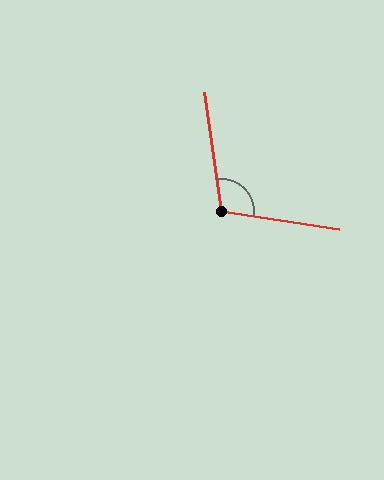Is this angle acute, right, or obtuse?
It is obtuse.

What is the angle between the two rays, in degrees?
Approximately 107 degrees.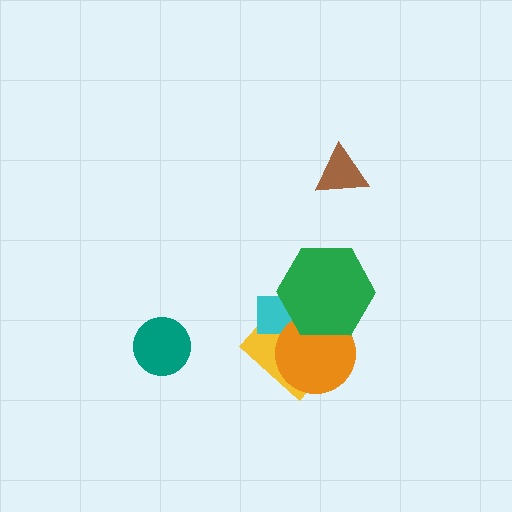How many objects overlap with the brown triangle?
0 objects overlap with the brown triangle.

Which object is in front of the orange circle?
The green hexagon is in front of the orange circle.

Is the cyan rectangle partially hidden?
Yes, it is partially covered by another shape.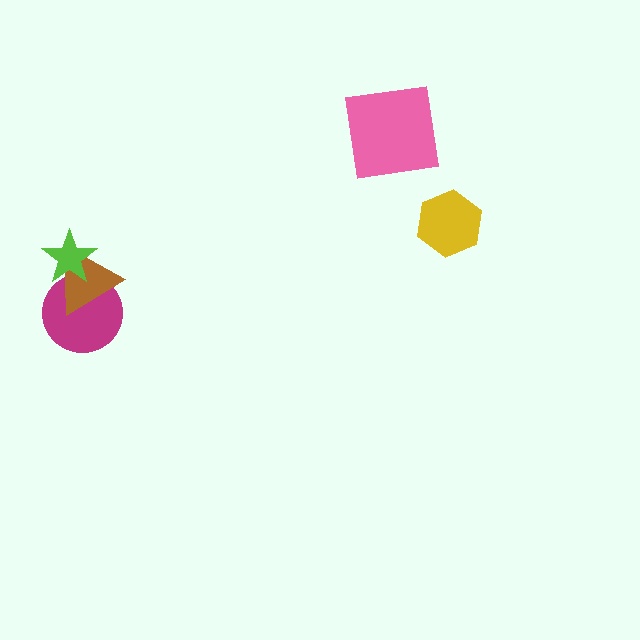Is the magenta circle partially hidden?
Yes, it is partially covered by another shape.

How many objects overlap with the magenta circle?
2 objects overlap with the magenta circle.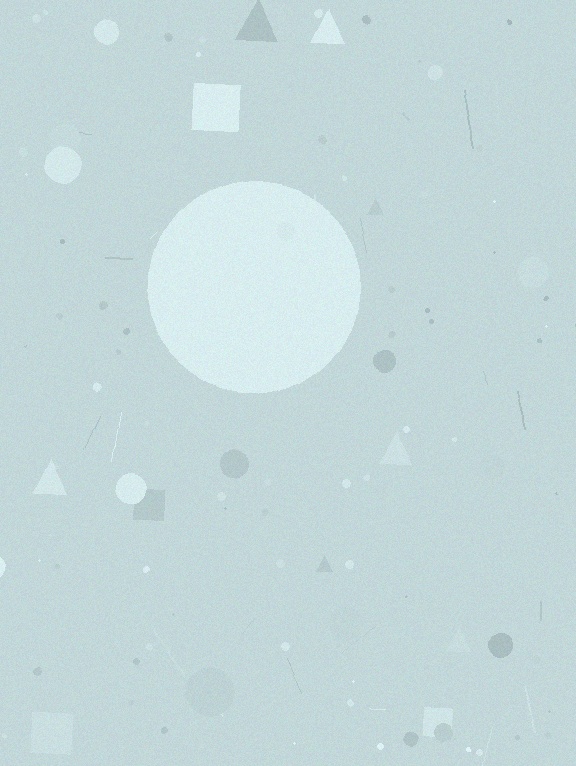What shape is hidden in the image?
A circle is hidden in the image.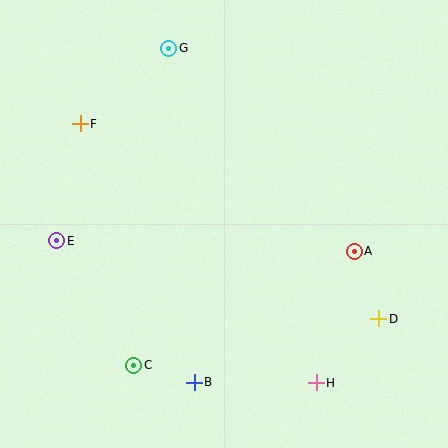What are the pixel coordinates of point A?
Point A is at (354, 252).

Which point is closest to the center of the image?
Point A at (354, 252) is closest to the center.